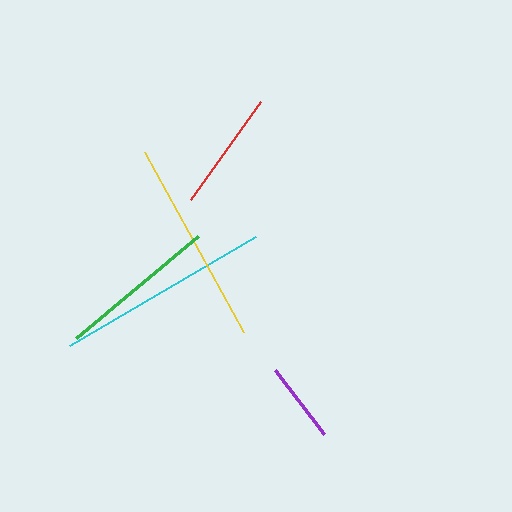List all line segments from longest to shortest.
From longest to shortest: cyan, yellow, green, red, purple.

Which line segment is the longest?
The cyan line is the longest at approximately 215 pixels.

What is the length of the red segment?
The red segment is approximately 121 pixels long.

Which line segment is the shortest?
The purple line is the shortest at approximately 81 pixels.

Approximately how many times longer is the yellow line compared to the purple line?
The yellow line is approximately 2.5 times the length of the purple line.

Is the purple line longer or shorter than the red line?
The red line is longer than the purple line.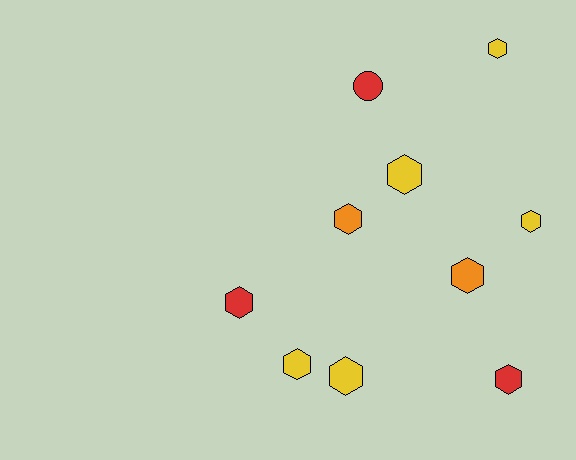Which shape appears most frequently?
Hexagon, with 9 objects.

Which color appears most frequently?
Yellow, with 5 objects.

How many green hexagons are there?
There are no green hexagons.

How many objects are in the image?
There are 10 objects.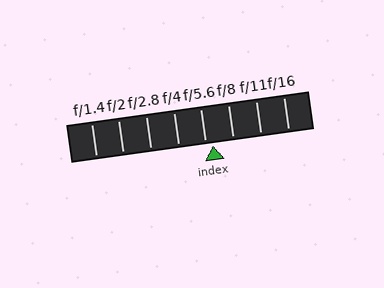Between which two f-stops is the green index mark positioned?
The index mark is between f/5.6 and f/8.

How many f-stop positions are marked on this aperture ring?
There are 8 f-stop positions marked.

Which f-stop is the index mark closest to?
The index mark is closest to f/5.6.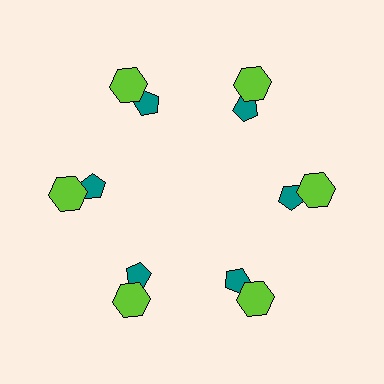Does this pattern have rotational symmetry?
Yes, this pattern has 6-fold rotational symmetry. It looks the same after rotating 60 degrees around the center.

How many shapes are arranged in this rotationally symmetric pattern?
There are 12 shapes, arranged in 6 groups of 2.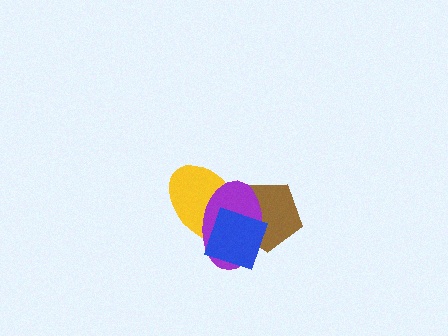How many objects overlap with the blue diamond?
3 objects overlap with the blue diamond.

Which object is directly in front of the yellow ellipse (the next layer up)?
The purple ellipse is directly in front of the yellow ellipse.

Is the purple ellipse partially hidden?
Yes, it is partially covered by another shape.